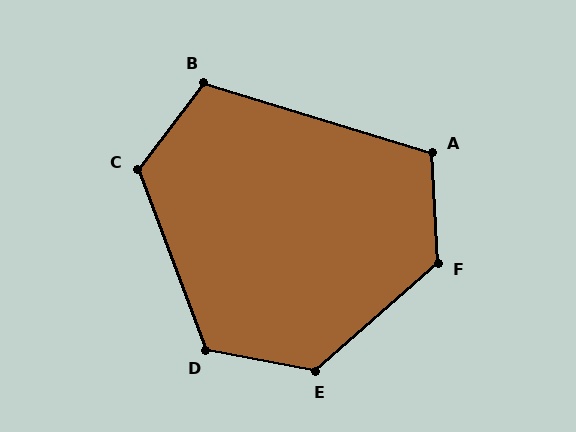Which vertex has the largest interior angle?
F, at approximately 128 degrees.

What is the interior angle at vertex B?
Approximately 110 degrees (obtuse).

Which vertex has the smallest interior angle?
A, at approximately 110 degrees.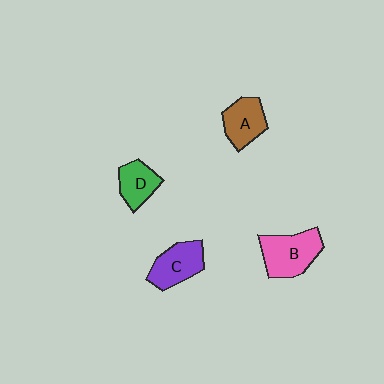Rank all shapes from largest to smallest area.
From largest to smallest: B (pink), C (purple), A (brown), D (green).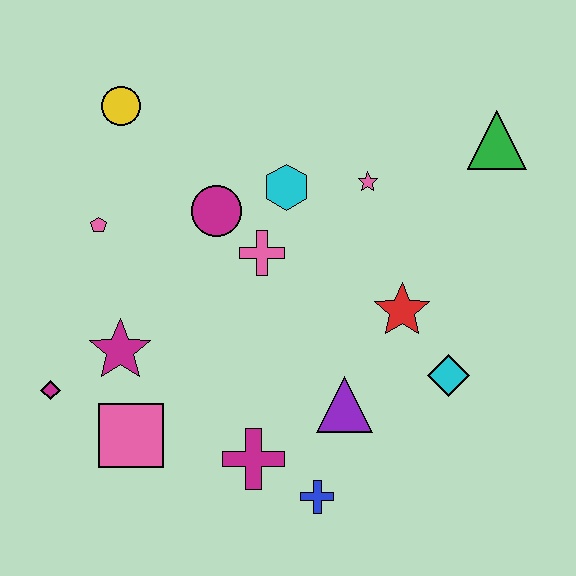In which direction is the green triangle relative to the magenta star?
The green triangle is to the right of the magenta star.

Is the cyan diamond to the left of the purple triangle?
No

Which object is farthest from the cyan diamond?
The yellow circle is farthest from the cyan diamond.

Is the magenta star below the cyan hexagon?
Yes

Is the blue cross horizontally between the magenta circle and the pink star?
Yes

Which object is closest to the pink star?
The cyan hexagon is closest to the pink star.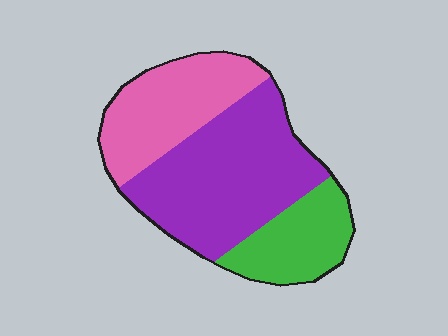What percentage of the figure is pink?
Pink takes up about one third (1/3) of the figure.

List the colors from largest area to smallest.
From largest to smallest: purple, pink, green.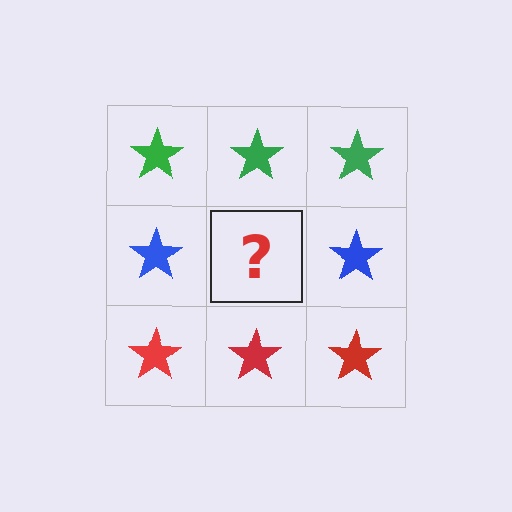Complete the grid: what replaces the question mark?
The question mark should be replaced with a blue star.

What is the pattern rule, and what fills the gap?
The rule is that each row has a consistent color. The gap should be filled with a blue star.